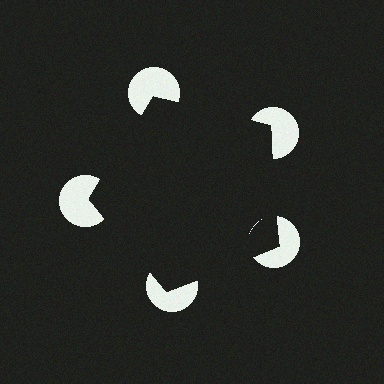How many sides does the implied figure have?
5 sides.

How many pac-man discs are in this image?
There are 5 — one at each vertex of the illusory pentagon.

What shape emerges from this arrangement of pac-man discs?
An illusory pentagon — its edges are inferred from the aligned wedge cuts in the pac-man discs, not physically drawn.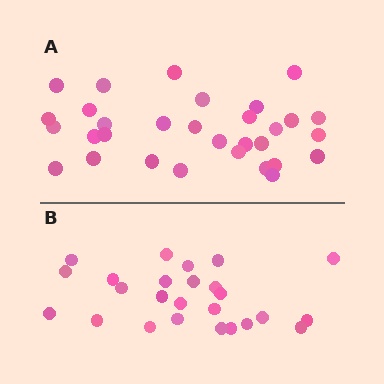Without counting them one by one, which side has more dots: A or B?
Region A (the top region) has more dots.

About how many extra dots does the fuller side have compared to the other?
Region A has about 6 more dots than region B.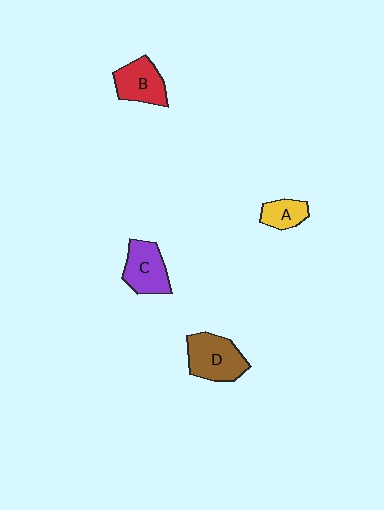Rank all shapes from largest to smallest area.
From largest to smallest: D (brown), C (purple), B (red), A (yellow).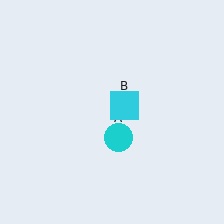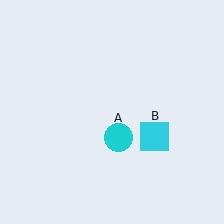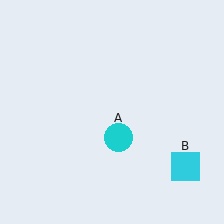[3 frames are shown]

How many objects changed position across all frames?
1 object changed position: cyan square (object B).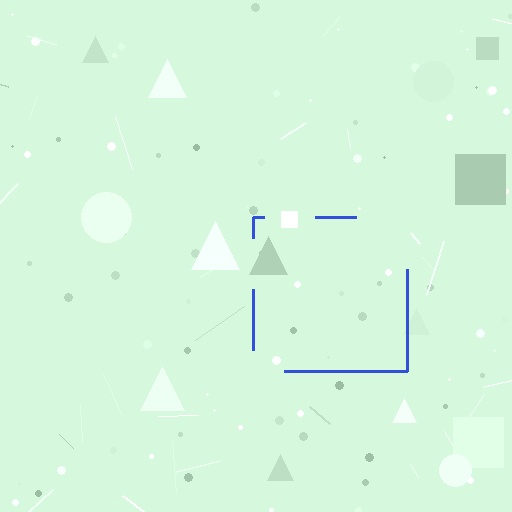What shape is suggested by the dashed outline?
The dashed outline suggests a square.